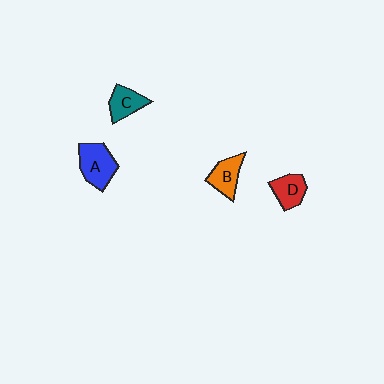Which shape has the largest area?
Shape A (blue).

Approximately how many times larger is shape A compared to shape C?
Approximately 1.5 times.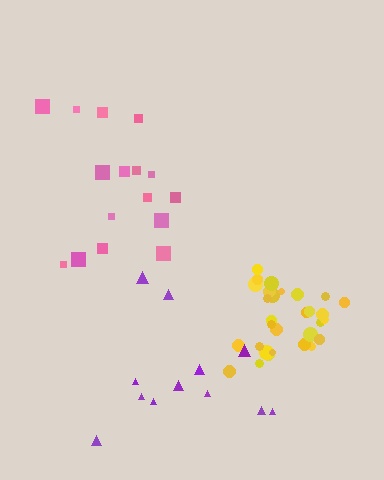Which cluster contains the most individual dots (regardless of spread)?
Yellow (31).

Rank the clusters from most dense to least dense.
yellow, pink, purple.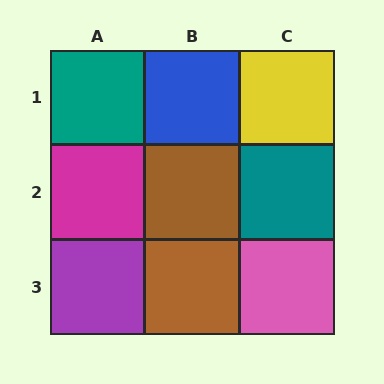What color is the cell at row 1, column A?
Teal.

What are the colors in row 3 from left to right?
Purple, brown, pink.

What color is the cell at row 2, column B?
Brown.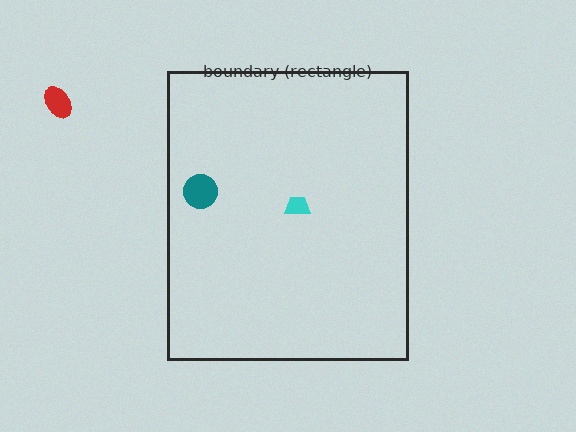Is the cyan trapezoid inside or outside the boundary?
Inside.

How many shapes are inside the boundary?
2 inside, 1 outside.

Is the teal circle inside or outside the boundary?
Inside.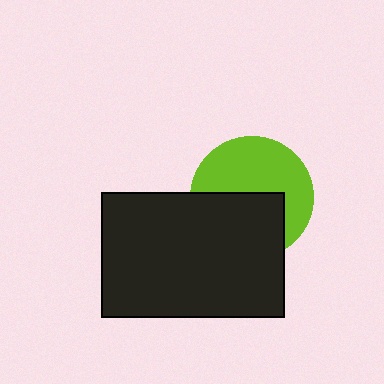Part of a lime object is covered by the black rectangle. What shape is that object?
It is a circle.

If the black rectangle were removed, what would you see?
You would see the complete lime circle.